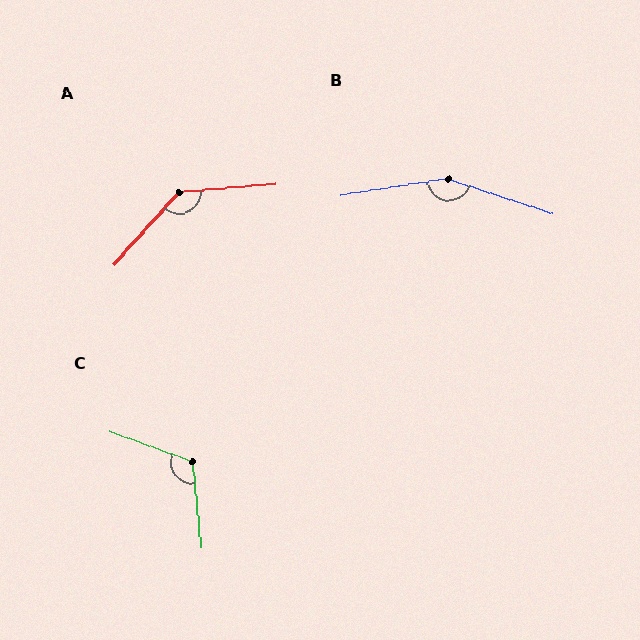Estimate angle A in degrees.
Approximately 137 degrees.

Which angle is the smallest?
C, at approximately 115 degrees.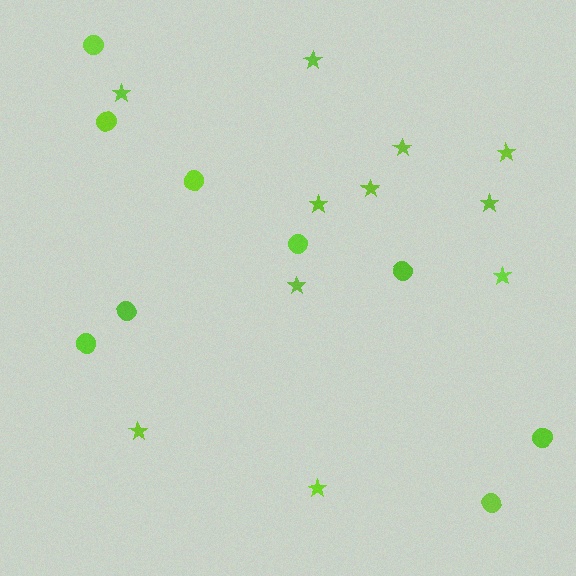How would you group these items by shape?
There are 2 groups: one group of stars (11) and one group of circles (9).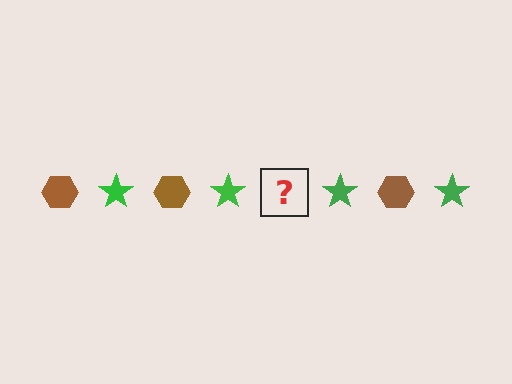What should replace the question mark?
The question mark should be replaced with a brown hexagon.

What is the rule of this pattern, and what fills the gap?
The rule is that the pattern alternates between brown hexagon and green star. The gap should be filled with a brown hexagon.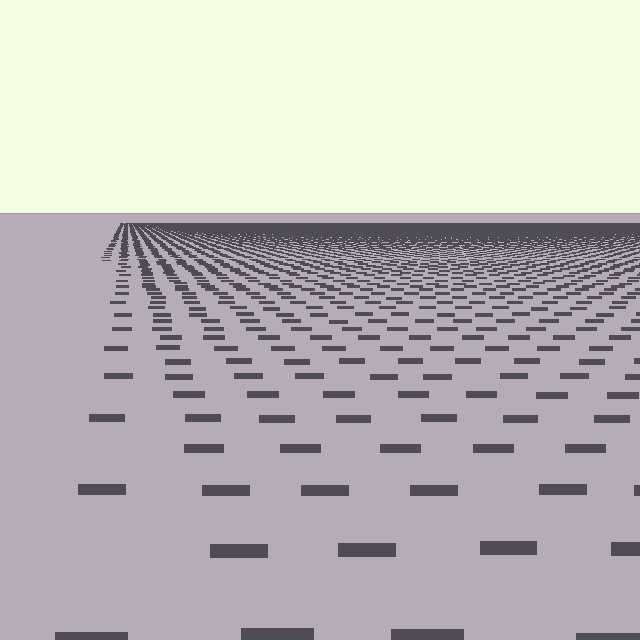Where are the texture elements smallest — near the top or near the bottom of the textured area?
Near the top.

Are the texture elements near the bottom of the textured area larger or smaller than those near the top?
Larger. Near the bottom, elements are closer to the viewer and appear at a bigger on-screen size.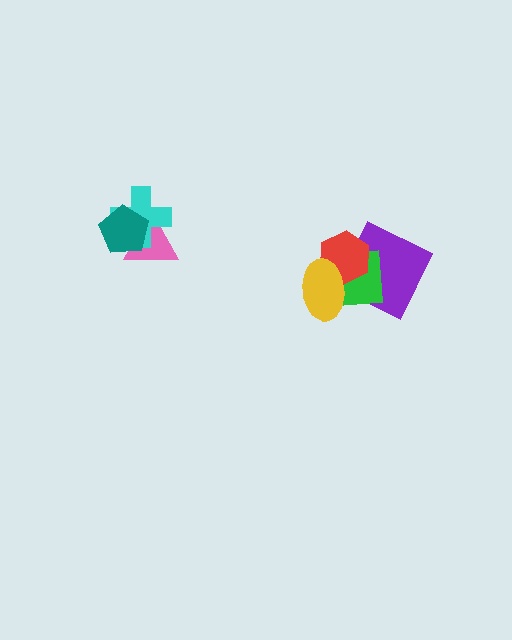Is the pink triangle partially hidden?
Yes, it is partially covered by another shape.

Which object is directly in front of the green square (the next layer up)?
The red hexagon is directly in front of the green square.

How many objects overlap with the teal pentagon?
2 objects overlap with the teal pentagon.